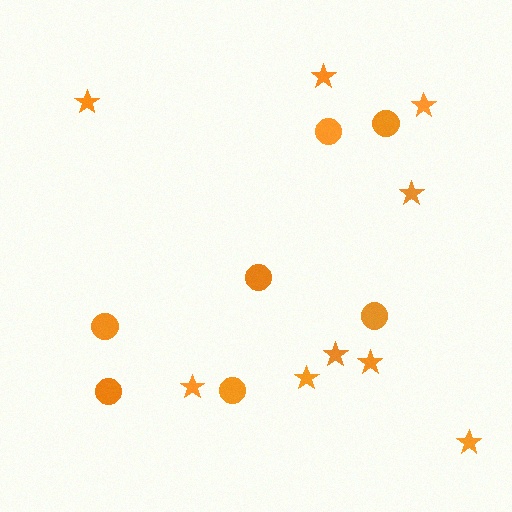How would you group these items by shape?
There are 2 groups: one group of circles (7) and one group of stars (9).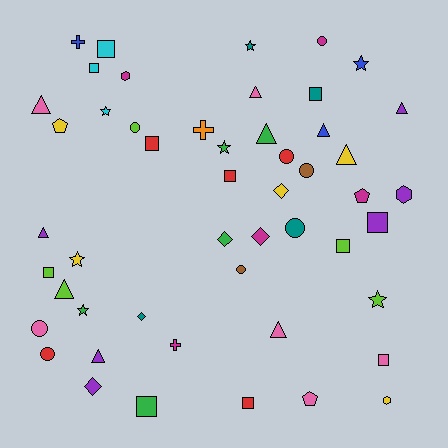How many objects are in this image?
There are 50 objects.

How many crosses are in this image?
There are 3 crosses.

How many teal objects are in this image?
There are 4 teal objects.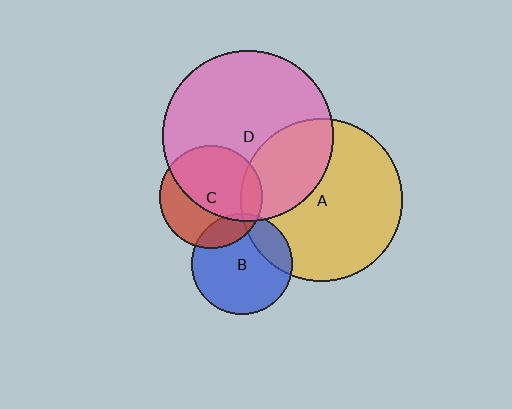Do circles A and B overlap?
Yes.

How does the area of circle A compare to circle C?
Approximately 2.5 times.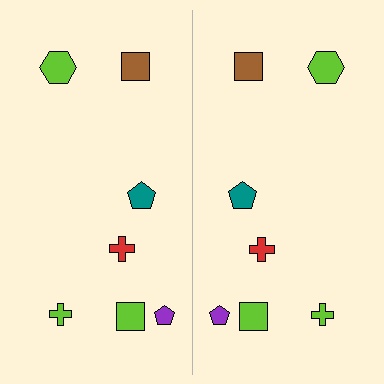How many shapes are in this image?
There are 14 shapes in this image.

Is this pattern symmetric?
Yes, this pattern has bilateral (reflection) symmetry.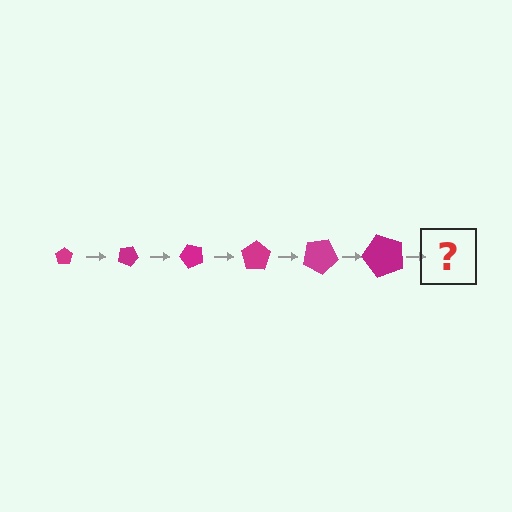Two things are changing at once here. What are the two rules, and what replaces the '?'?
The two rules are that the pentagon grows larger each step and it rotates 25 degrees each step. The '?' should be a pentagon, larger than the previous one and rotated 150 degrees from the start.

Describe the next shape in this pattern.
It should be a pentagon, larger than the previous one and rotated 150 degrees from the start.